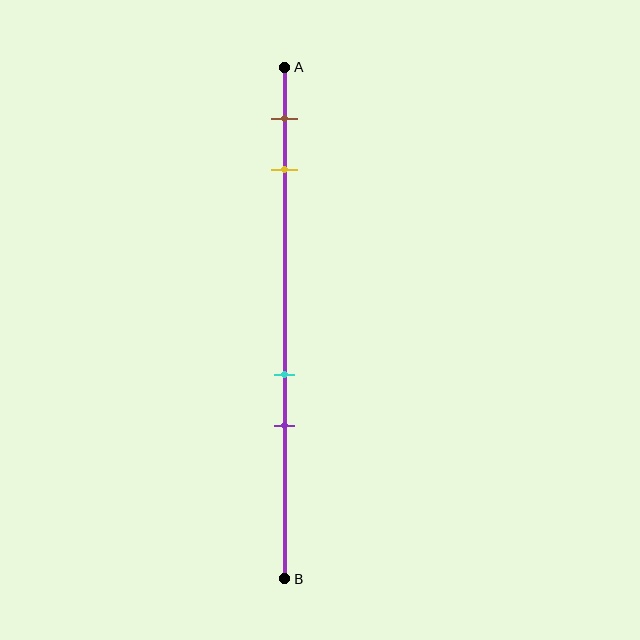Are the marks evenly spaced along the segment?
No, the marks are not evenly spaced.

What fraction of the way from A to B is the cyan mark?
The cyan mark is approximately 60% (0.6) of the way from A to B.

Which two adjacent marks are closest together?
The cyan and purple marks are the closest adjacent pair.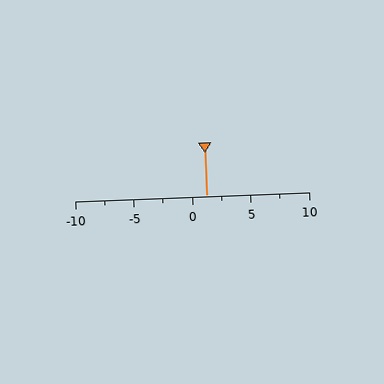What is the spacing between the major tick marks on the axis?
The major ticks are spaced 5 apart.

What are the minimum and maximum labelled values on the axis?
The axis runs from -10 to 10.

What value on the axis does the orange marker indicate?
The marker indicates approximately 1.2.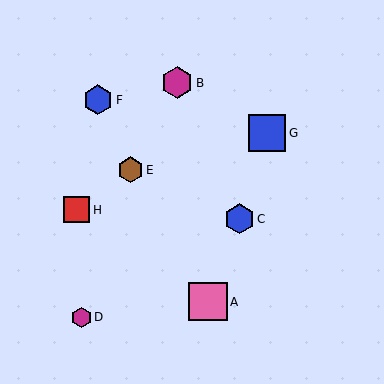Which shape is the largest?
The pink square (labeled A) is the largest.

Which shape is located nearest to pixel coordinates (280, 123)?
The blue square (labeled G) at (267, 133) is nearest to that location.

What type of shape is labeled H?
Shape H is a red square.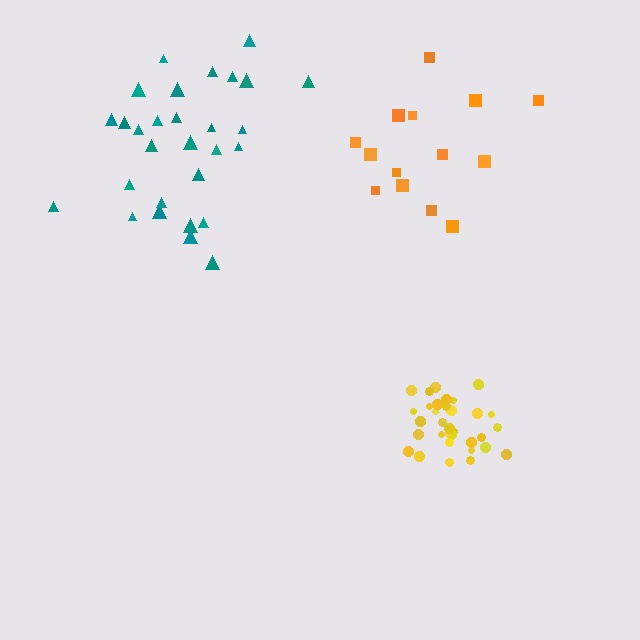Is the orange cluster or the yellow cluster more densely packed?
Yellow.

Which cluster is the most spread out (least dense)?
Orange.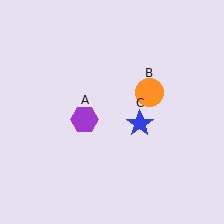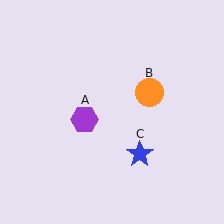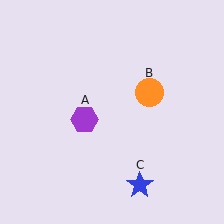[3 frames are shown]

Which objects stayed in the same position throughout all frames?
Purple hexagon (object A) and orange circle (object B) remained stationary.